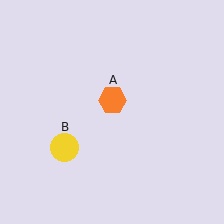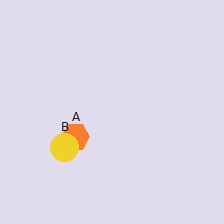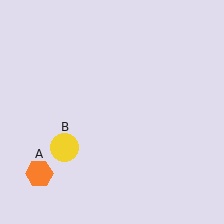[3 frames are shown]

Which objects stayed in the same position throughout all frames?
Yellow circle (object B) remained stationary.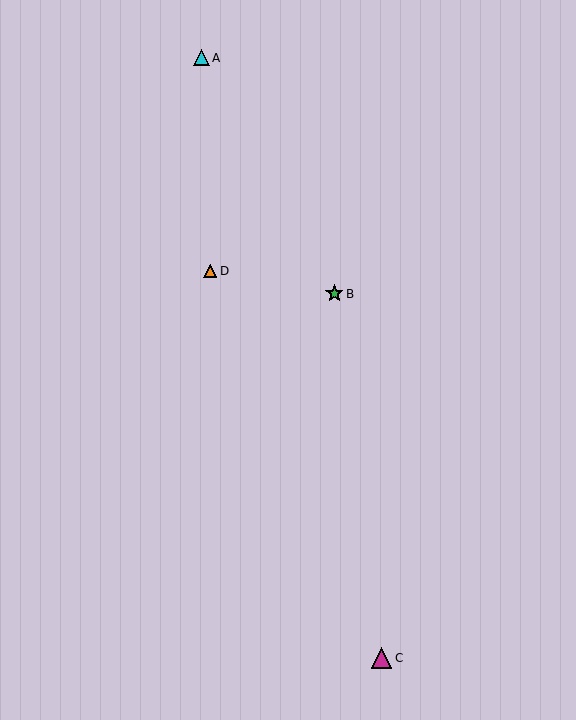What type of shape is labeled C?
Shape C is a magenta triangle.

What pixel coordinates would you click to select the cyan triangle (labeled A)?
Click at (201, 58) to select the cyan triangle A.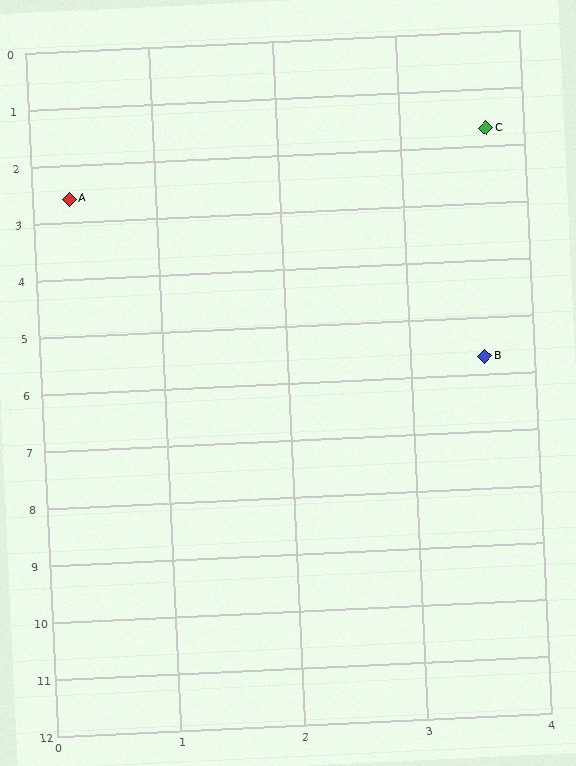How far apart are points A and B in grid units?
Points A and B are about 4.5 grid units apart.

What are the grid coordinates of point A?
Point A is at approximately (0.3, 2.6).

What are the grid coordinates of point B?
Point B is at approximately (3.6, 5.7).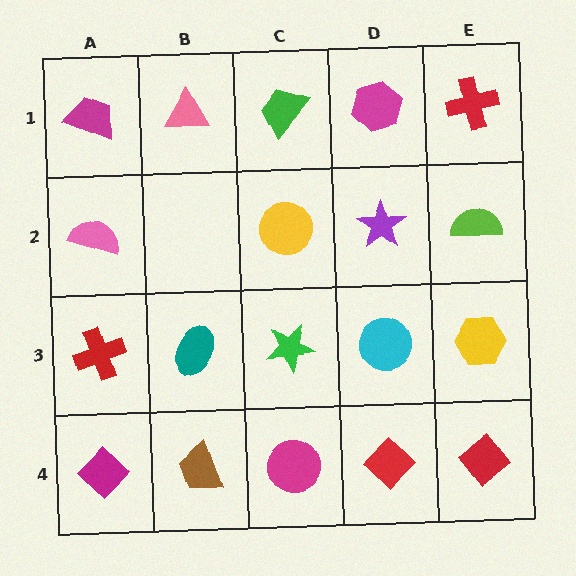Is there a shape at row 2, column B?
No, that cell is empty.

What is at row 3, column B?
A teal ellipse.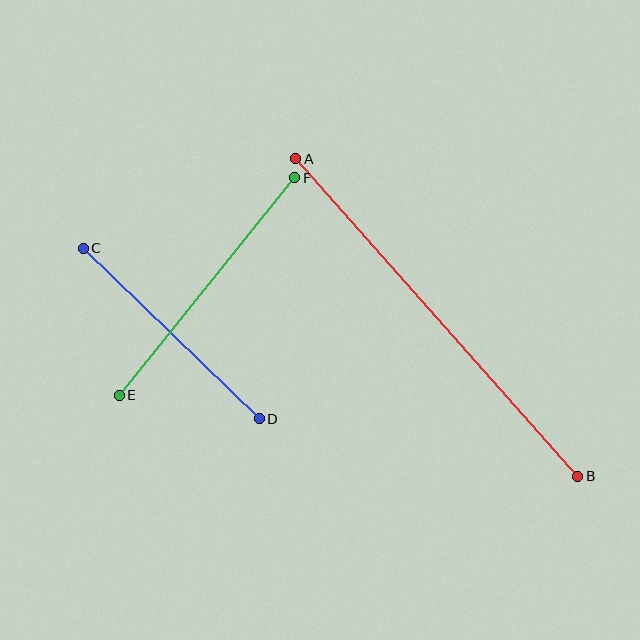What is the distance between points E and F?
The distance is approximately 280 pixels.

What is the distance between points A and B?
The distance is approximately 425 pixels.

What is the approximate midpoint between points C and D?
The midpoint is at approximately (171, 334) pixels.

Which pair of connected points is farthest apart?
Points A and B are farthest apart.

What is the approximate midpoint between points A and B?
The midpoint is at approximately (437, 317) pixels.